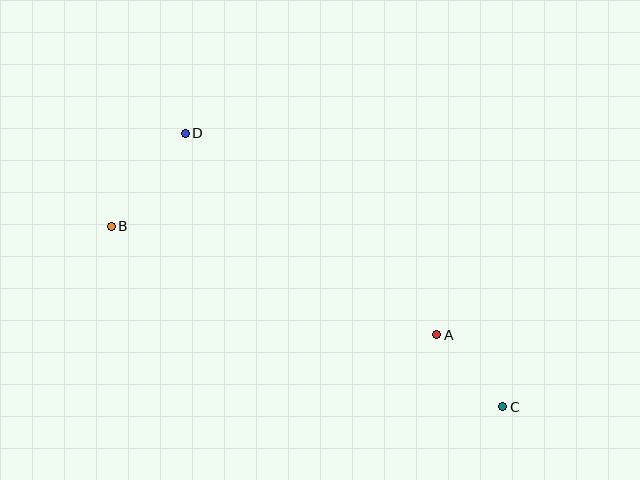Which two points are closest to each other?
Points A and C are closest to each other.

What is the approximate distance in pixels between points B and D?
The distance between B and D is approximately 119 pixels.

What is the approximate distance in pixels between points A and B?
The distance between A and B is approximately 343 pixels.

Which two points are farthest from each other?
Points B and C are farthest from each other.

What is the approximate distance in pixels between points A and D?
The distance between A and D is approximately 322 pixels.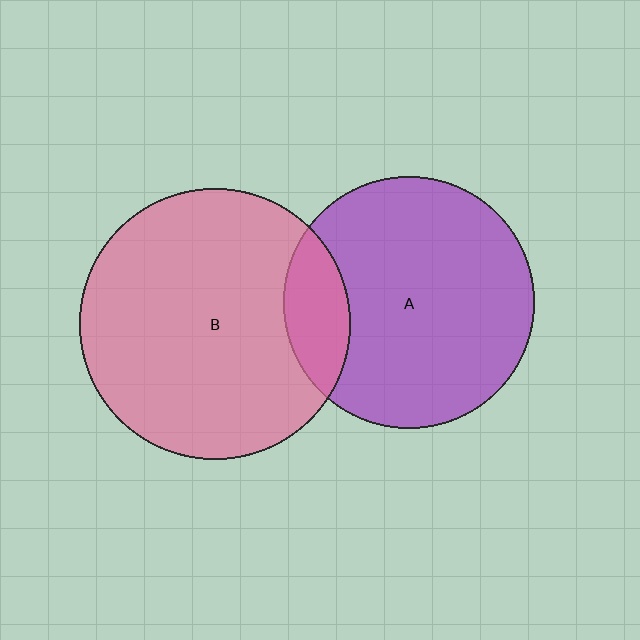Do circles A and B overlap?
Yes.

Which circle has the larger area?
Circle B (pink).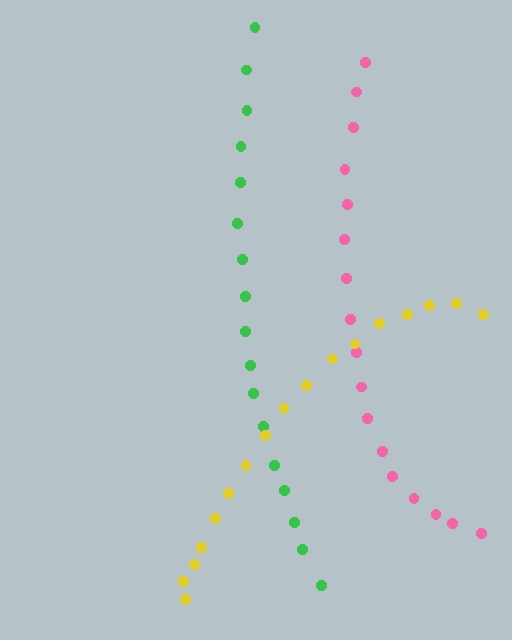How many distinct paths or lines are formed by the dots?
There are 3 distinct paths.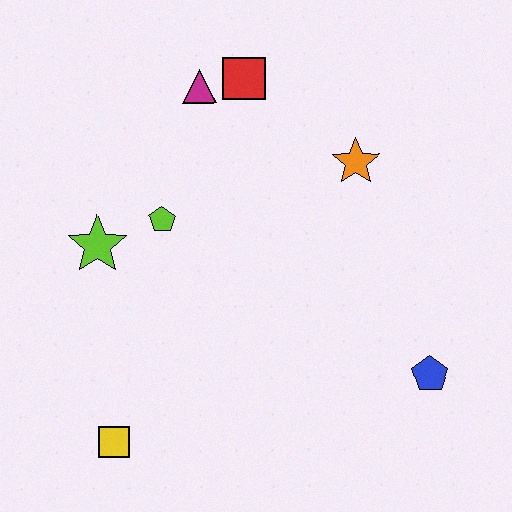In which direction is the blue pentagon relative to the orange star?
The blue pentagon is below the orange star.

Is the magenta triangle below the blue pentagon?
No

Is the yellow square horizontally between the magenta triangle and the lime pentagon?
No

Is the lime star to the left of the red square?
Yes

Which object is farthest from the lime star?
The blue pentagon is farthest from the lime star.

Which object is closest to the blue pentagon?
The orange star is closest to the blue pentagon.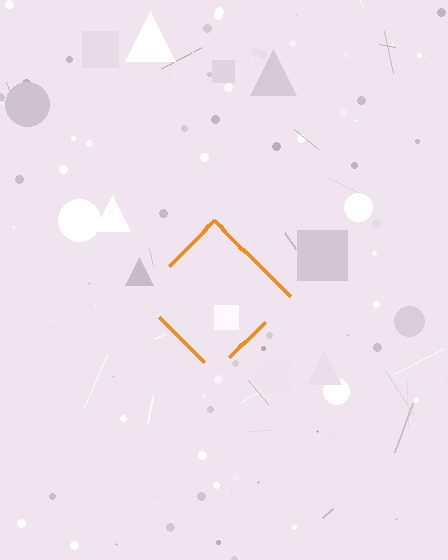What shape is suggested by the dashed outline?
The dashed outline suggests a diamond.